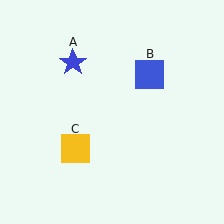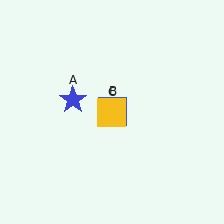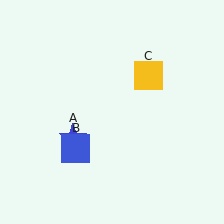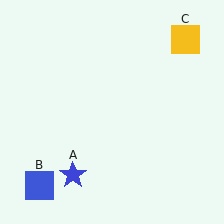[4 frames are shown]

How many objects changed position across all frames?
3 objects changed position: blue star (object A), blue square (object B), yellow square (object C).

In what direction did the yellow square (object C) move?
The yellow square (object C) moved up and to the right.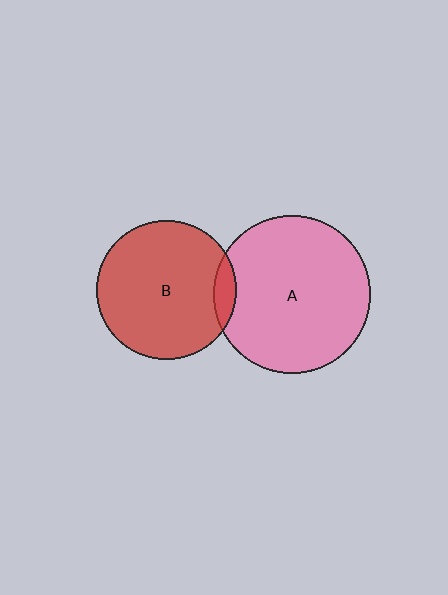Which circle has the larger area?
Circle A (pink).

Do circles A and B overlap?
Yes.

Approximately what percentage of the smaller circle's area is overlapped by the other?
Approximately 10%.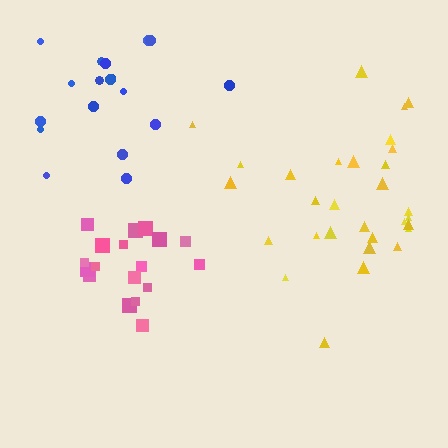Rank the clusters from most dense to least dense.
pink, yellow, blue.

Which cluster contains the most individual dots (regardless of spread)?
Yellow (30).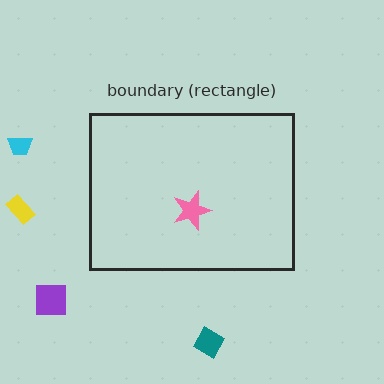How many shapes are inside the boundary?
1 inside, 4 outside.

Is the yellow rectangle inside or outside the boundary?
Outside.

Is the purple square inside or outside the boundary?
Outside.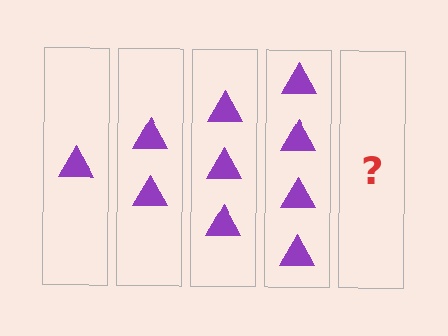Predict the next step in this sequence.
The next step is 5 triangles.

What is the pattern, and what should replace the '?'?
The pattern is that each step adds one more triangle. The '?' should be 5 triangles.